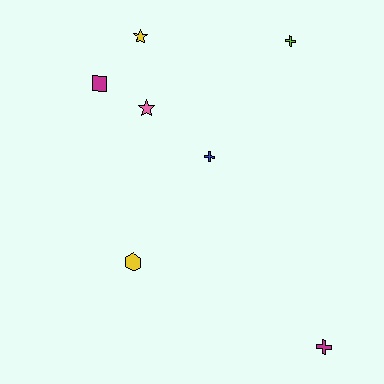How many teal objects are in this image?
There are no teal objects.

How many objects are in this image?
There are 7 objects.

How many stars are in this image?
There are 2 stars.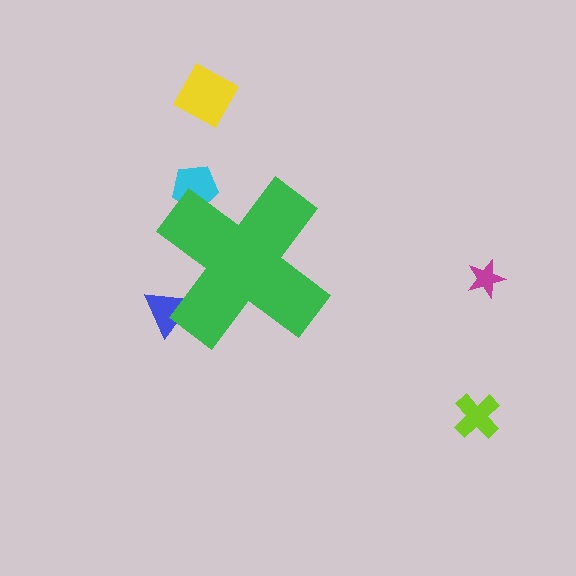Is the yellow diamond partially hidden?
No, the yellow diamond is fully visible.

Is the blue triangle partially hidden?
Yes, the blue triangle is partially hidden behind the green cross.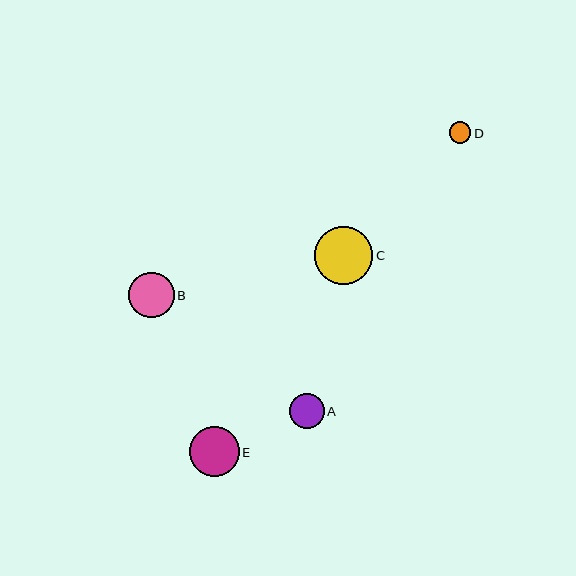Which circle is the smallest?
Circle D is the smallest with a size of approximately 22 pixels.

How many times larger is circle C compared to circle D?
Circle C is approximately 2.7 times the size of circle D.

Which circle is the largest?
Circle C is the largest with a size of approximately 58 pixels.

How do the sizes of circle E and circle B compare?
Circle E and circle B are approximately the same size.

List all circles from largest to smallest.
From largest to smallest: C, E, B, A, D.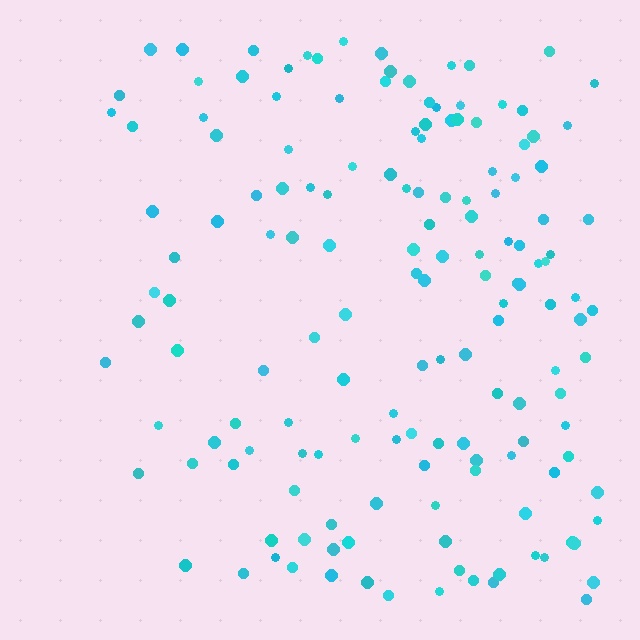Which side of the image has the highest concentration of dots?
The right.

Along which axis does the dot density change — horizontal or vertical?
Horizontal.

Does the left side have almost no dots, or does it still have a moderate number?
Still a moderate number, just noticeably fewer than the right.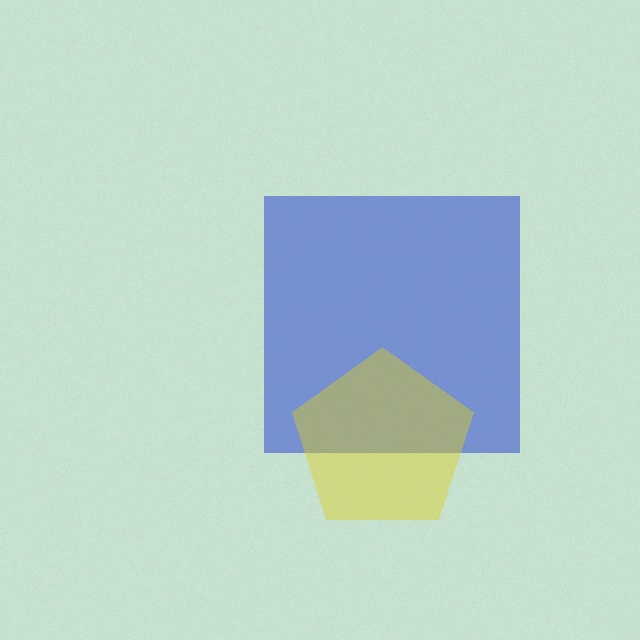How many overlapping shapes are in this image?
There are 2 overlapping shapes in the image.